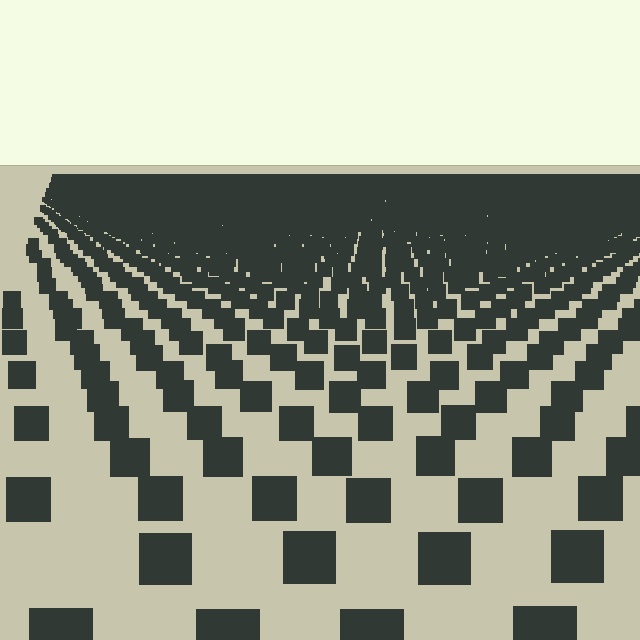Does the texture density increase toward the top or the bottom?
Density increases toward the top.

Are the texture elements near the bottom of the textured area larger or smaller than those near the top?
Larger. Near the bottom, elements are closer to the viewer and appear at a bigger on-screen size.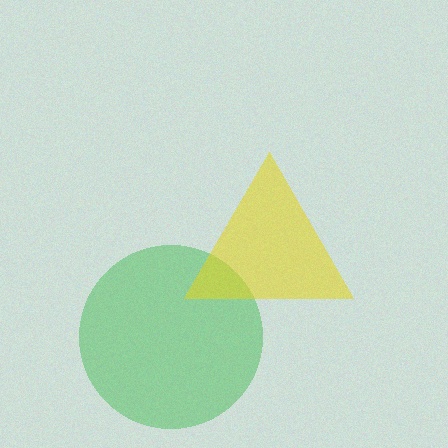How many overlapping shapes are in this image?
There are 2 overlapping shapes in the image.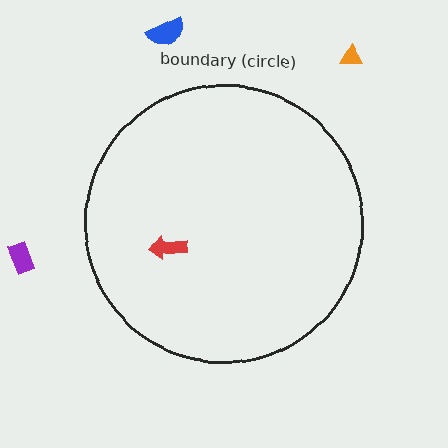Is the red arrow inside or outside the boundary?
Inside.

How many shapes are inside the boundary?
1 inside, 3 outside.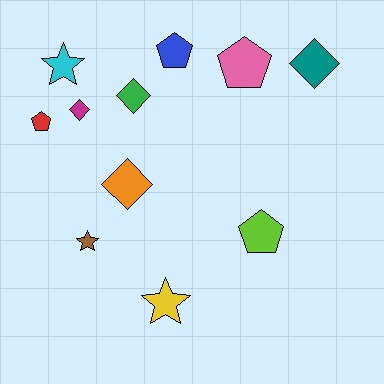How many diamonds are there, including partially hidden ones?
There are 4 diamonds.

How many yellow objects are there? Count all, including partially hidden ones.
There is 1 yellow object.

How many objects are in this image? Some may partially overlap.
There are 11 objects.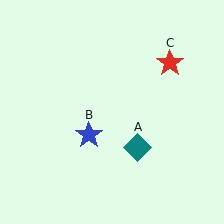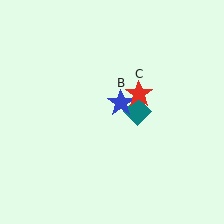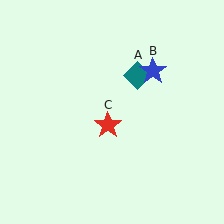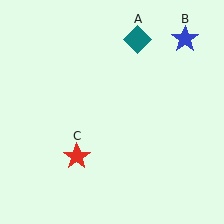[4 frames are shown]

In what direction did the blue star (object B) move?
The blue star (object B) moved up and to the right.